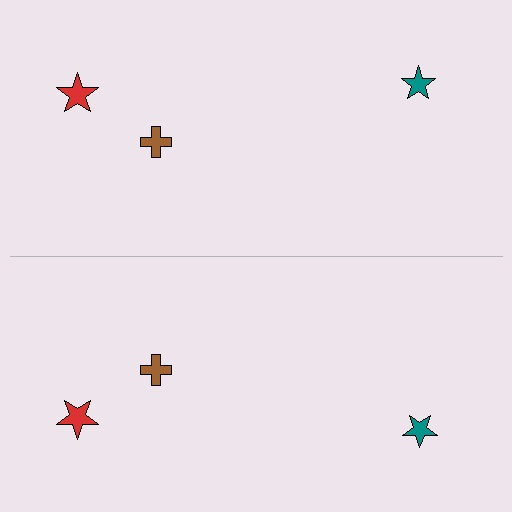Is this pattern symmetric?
Yes, this pattern has bilateral (reflection) symmetry.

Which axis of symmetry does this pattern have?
The pattern has a horizontal axis of symmetry running through the center of the image.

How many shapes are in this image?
There are 6 shapes in this image.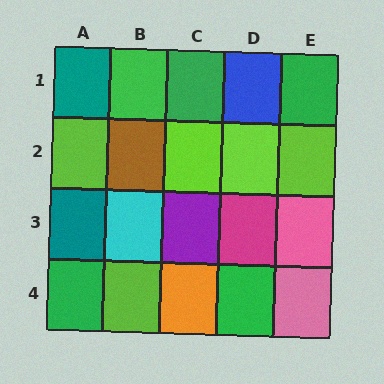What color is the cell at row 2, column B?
Brown.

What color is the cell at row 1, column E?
Green.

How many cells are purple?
1 cell is purple.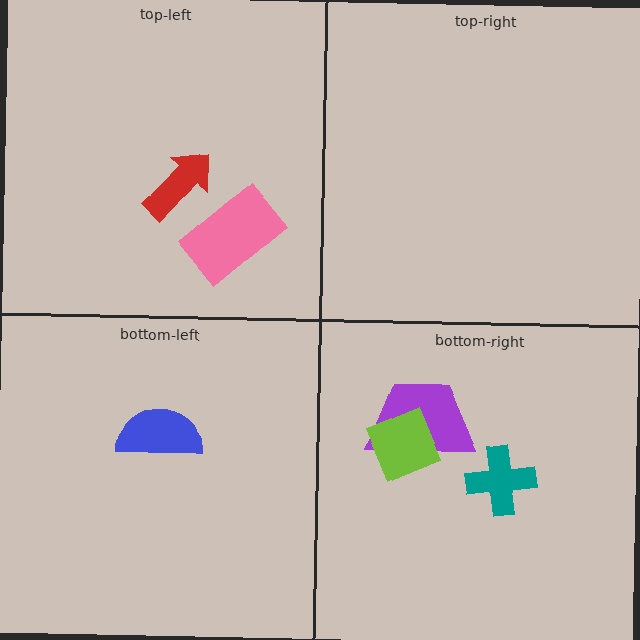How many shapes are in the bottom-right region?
3.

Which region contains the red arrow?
The top-left region.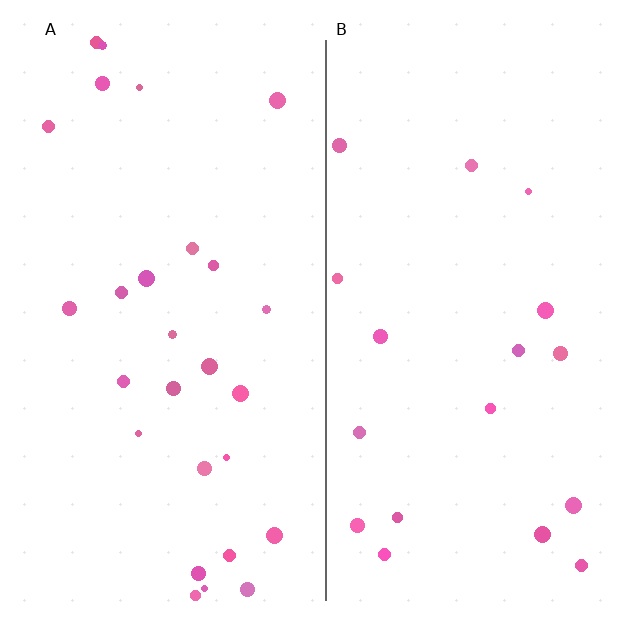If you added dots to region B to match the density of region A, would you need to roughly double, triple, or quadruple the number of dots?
Approximately double.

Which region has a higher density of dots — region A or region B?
A (the left).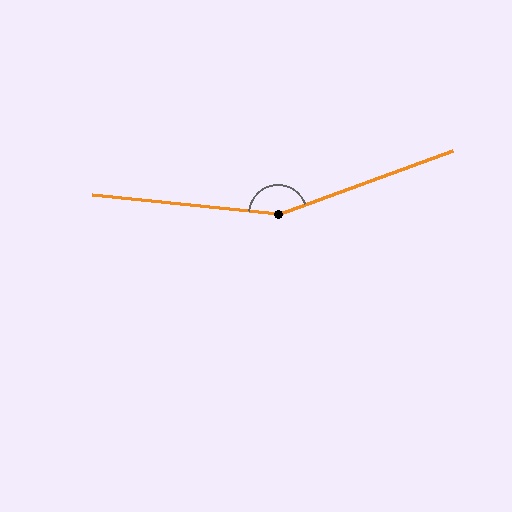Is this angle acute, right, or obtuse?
It is obtuse.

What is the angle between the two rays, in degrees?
Approximately 154 degrees.